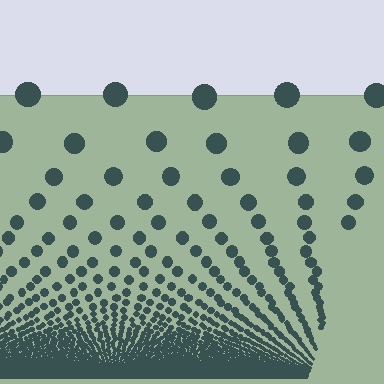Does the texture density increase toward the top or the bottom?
Density increases toward the bottom.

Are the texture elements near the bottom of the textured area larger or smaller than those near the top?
Smaller. The gradient is inverted — elements near the bottom are smaller and denser.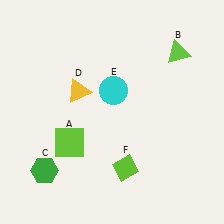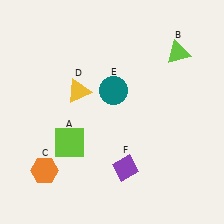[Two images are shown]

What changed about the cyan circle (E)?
In Image 1, E is cyan. In Image 2, it changed to teal.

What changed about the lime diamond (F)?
In Image 1, F is lime. In Image 2, it changed to purple.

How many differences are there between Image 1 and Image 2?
There are 3 differences between the two images.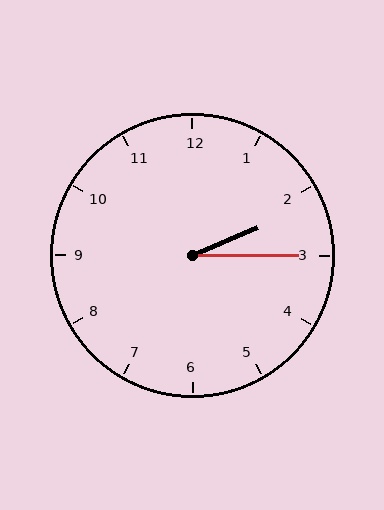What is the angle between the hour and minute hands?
Approximately 22 degrees.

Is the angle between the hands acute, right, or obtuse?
It is acute.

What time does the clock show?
2:15.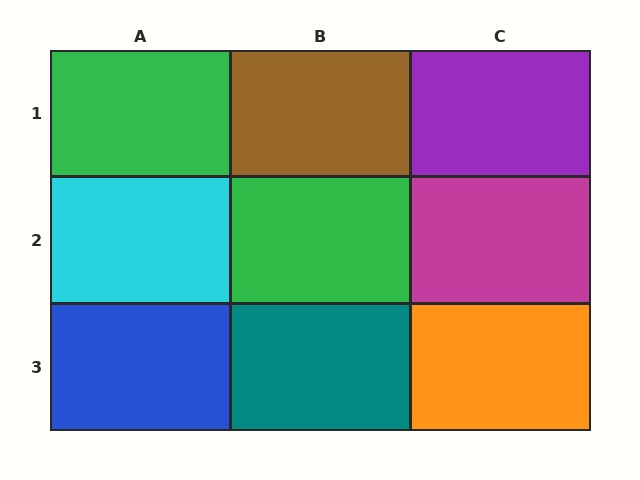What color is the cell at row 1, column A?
Green.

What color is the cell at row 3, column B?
Teal.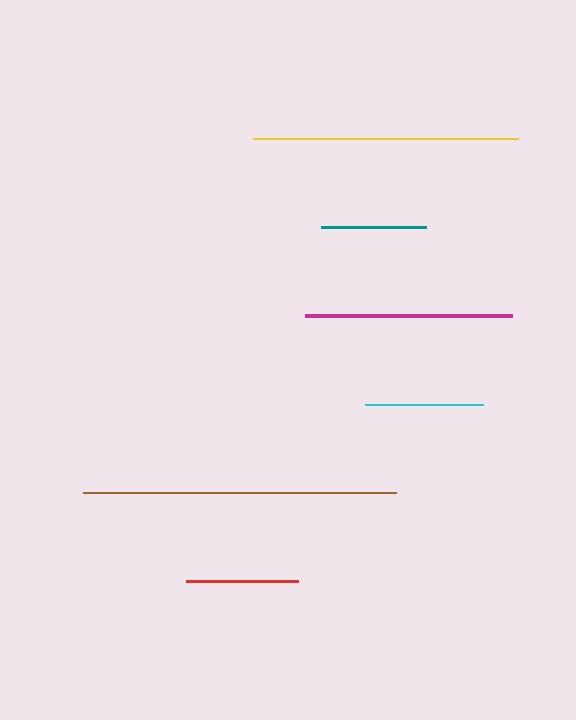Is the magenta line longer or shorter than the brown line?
The brown line is longer than the magenta line.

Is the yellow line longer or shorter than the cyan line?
The yellow line is longer than the cyan line.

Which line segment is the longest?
The brown line is the longest at approximately 313 pixels.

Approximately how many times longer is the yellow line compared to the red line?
The yellow line is approximately 2.4 times the length of the red line.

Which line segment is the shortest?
The teal line is the shortest at approximately 104 pixels.